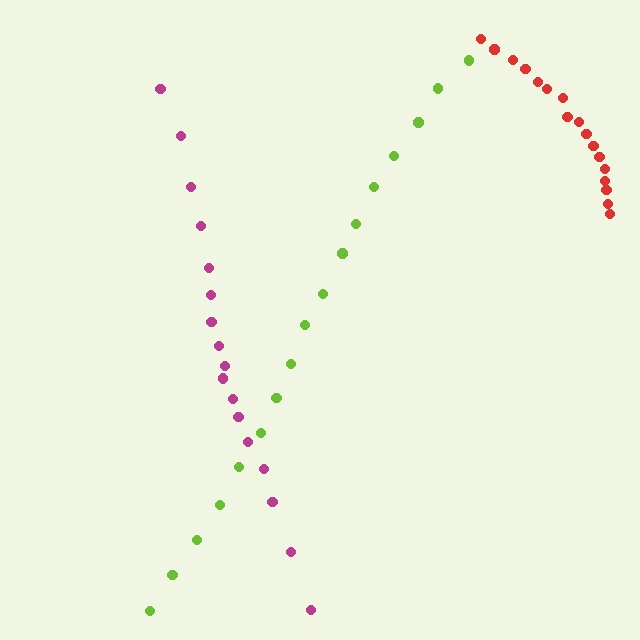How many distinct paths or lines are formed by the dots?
There are 3 distinct paths.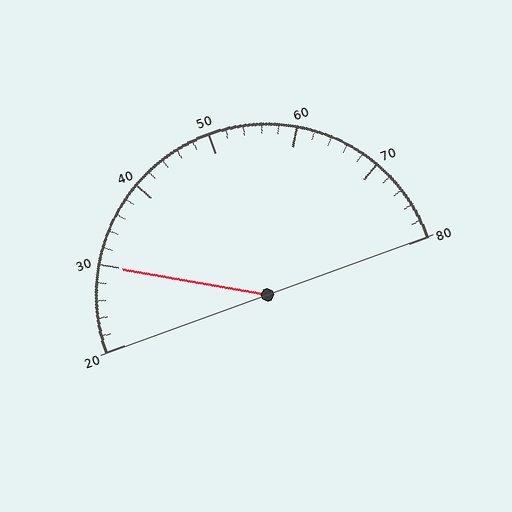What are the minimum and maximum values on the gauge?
The gauge ranges from 20 to 80.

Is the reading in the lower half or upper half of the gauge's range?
The reading is in the lower half of the range (20 to 80).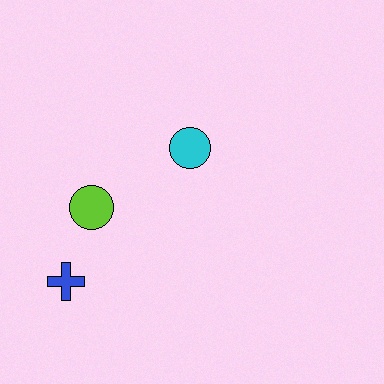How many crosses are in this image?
There is 1 cross.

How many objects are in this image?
There are 3 objects.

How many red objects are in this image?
There are no red objects.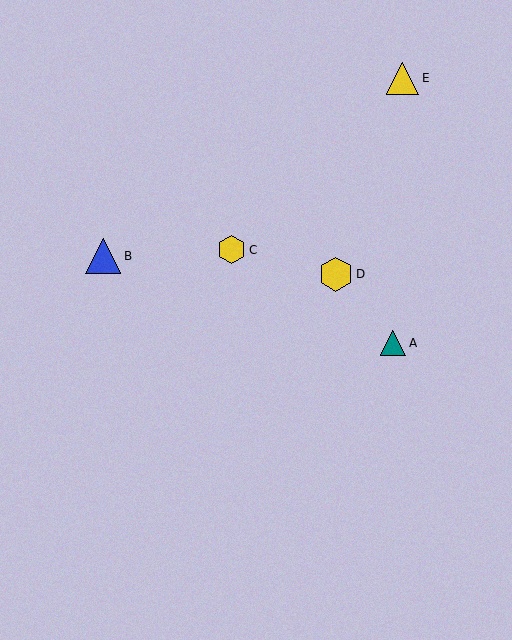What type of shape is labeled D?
Shape D is a yellow hexagon.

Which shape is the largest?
The blue triangle (labeled B) is the largest.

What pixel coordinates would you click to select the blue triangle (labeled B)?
Click at (103, 256) to select the blue triangle B.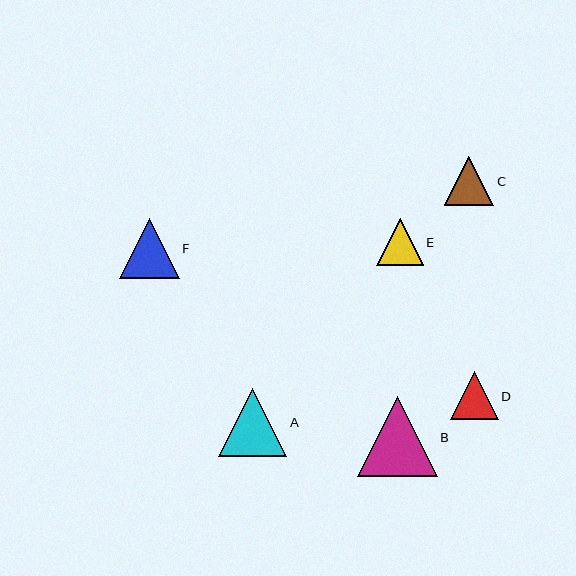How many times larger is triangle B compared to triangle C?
Triangle B is approximately 1.6 times the size of triangle C.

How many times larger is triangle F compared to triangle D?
Triangle F is approximately 1.3 times the size of triangle D.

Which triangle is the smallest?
Triangle E is the smallest with a size of approximately 46 pixels.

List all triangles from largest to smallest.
From largest to smallest: B, A, F, C, D, E.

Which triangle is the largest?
Triangle B is the largest with a size of approximately 80 pixels.